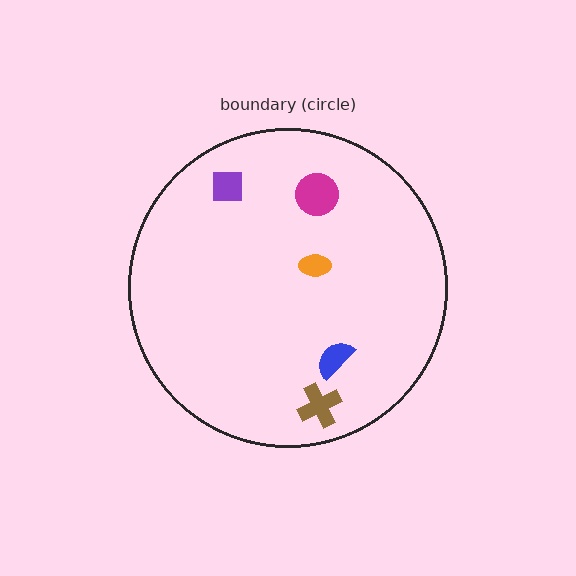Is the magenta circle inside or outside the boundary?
Inside.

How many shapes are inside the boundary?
5 inside, 0 outside.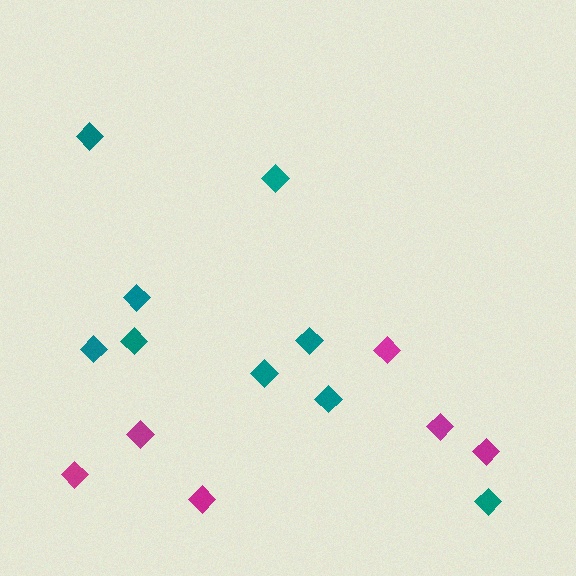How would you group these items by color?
There are 2 groups: one group of magenta diamonds (6) and one group of teal diamonds (9).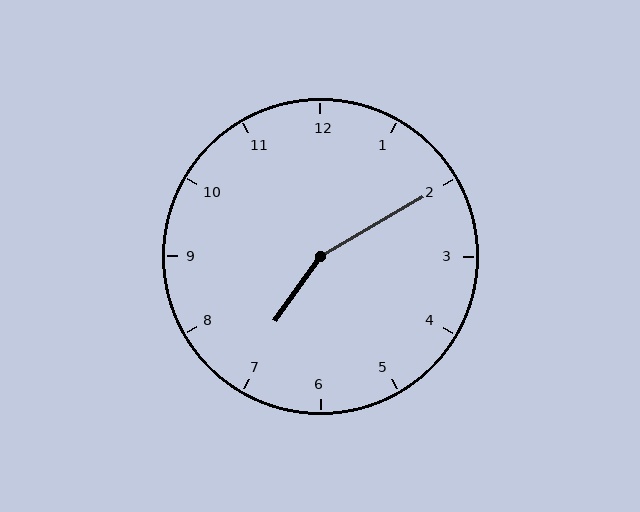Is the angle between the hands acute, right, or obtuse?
It is obtuse.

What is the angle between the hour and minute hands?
Approximately 155 degrees.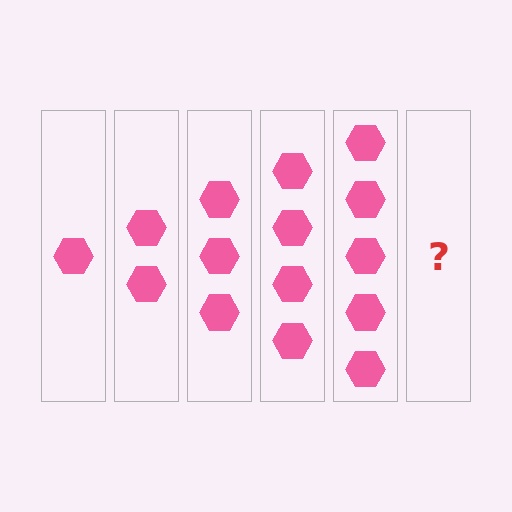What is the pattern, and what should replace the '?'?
The pattern is that each step adds one more hexagon. The '?' should be 6 hexagons.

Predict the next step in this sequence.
The next step is 6 hexagons.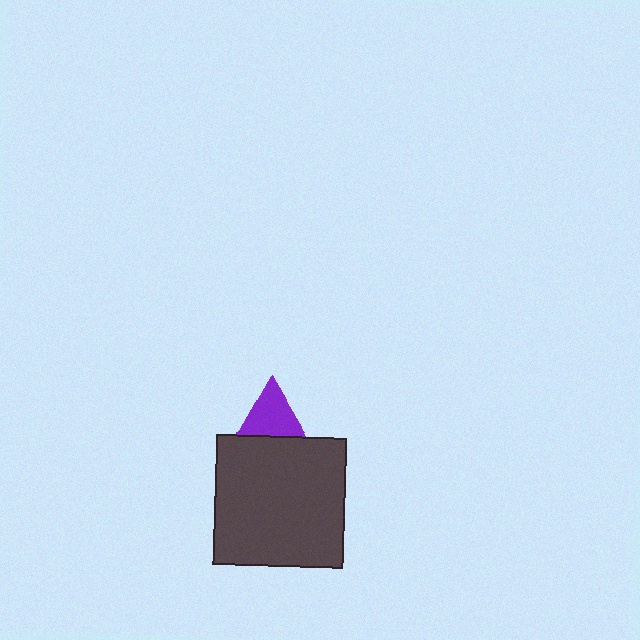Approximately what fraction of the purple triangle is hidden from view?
Roughly 48% of the purple triangle is hidden behind the dark gray square.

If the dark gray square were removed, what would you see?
You would see the complete purple triangle.